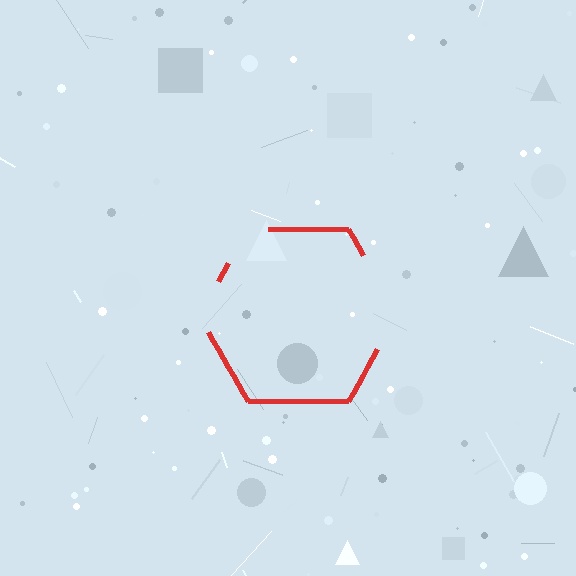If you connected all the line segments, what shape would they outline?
They would outline a hexagon.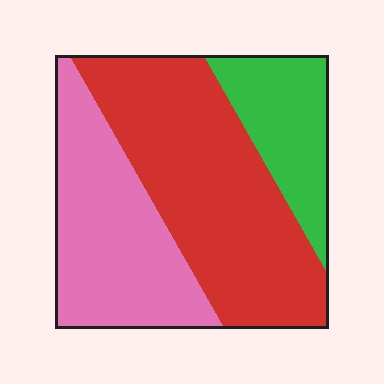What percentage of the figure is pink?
Pink covers roughly 35% of the figure.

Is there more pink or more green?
Pink.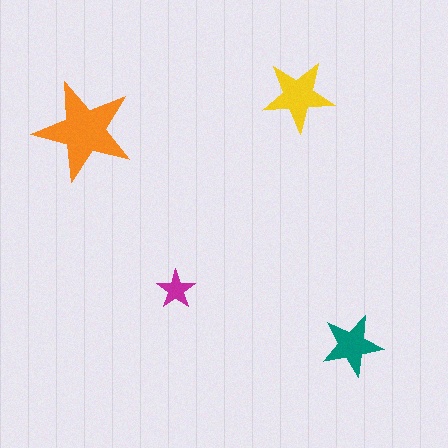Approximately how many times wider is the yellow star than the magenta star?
About 2 times wider.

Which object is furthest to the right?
The teal star is rightmost.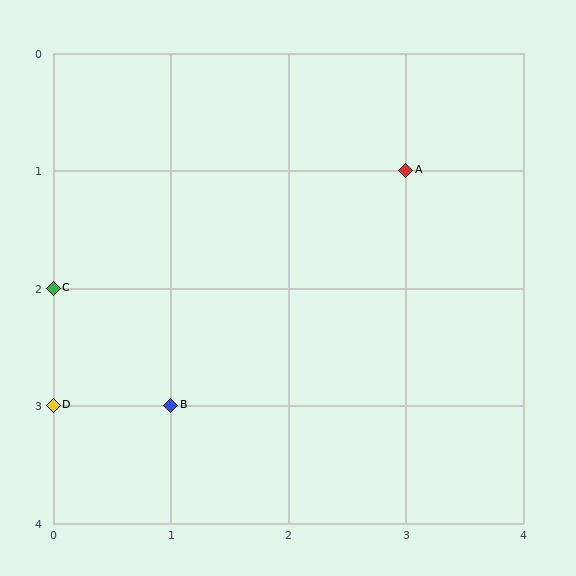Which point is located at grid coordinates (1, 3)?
Point B is at (1, 3).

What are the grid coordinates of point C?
Point C is at grid coordinates (0, 2).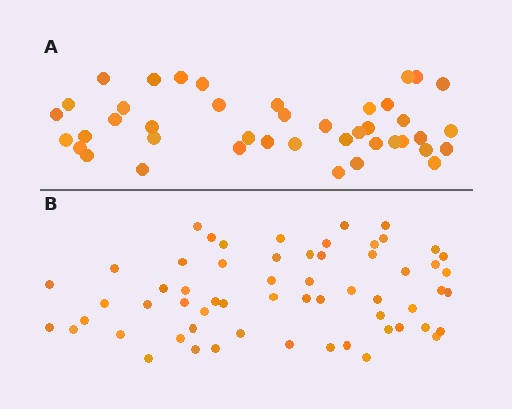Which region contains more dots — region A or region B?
Region B (the bottom region) has more dots.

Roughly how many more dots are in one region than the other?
Region B has approximately 20 more dots than region A.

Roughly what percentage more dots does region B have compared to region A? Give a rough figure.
About 45% more.